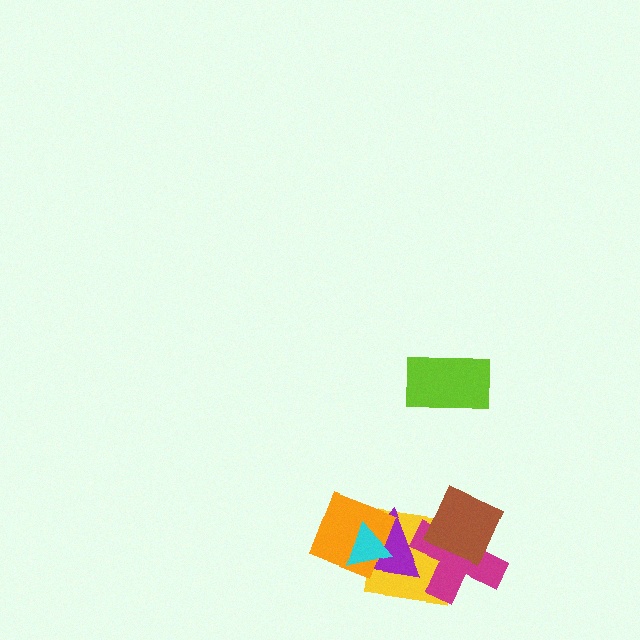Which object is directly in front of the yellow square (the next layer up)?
The purple triangle is directly in front of the yellow square.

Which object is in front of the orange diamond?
The cyan triangle is in front of the orange diamond.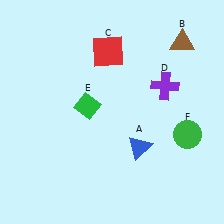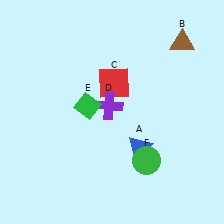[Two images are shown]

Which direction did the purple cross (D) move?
The purple cross (D) moved left.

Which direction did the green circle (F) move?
The green circle (F) moved left.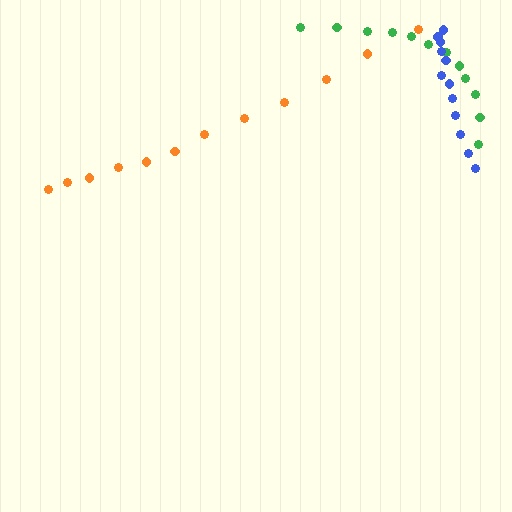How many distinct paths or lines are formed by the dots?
There are 3 distinct paths.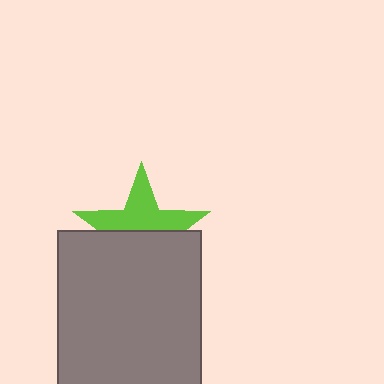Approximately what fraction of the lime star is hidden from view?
Roughly 51% of the lime star is hidden behind the gray rectangle.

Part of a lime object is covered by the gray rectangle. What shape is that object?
It is a star.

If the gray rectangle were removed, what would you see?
You would see the complete lime star.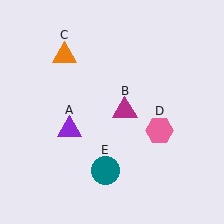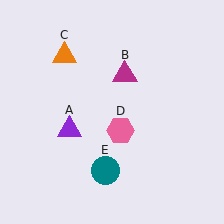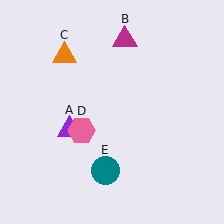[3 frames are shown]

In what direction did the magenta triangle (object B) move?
The magenta triangle (object B) moved up.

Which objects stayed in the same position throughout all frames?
Purple triangle (object A) and orange triangle (object C) and teal circle (object E) remained stationary.